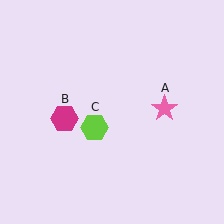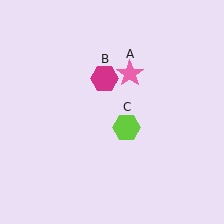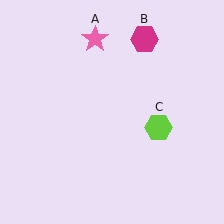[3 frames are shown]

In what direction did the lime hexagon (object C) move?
The lime hexagon (object C) moved right.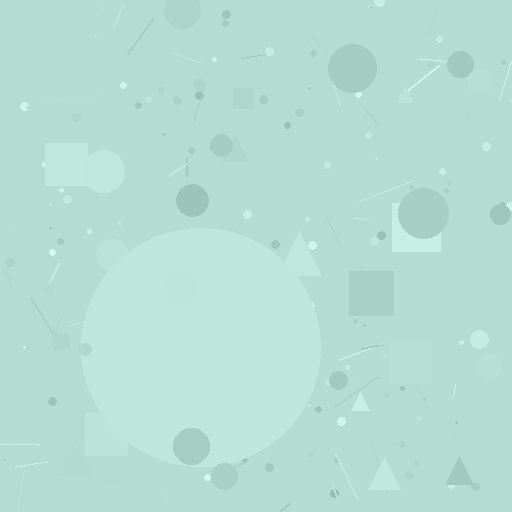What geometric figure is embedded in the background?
A circle is embedded in the background.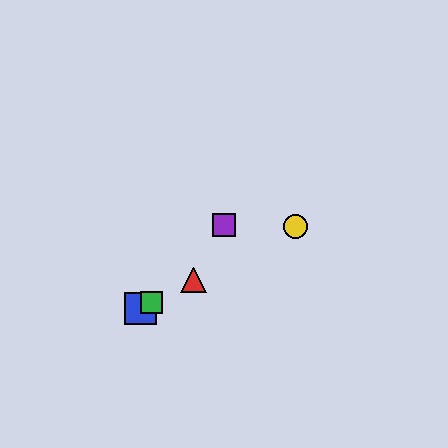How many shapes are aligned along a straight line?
4 shapes (the red triangle, the blue square, the green square, the yellow circle) are aligned along a straight line.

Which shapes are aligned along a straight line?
The red triangle, the blue square, the green square, the yellow circle are aligned along a straight line.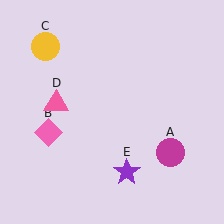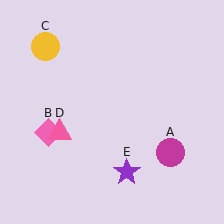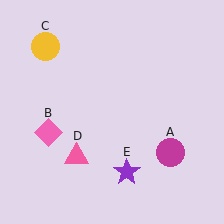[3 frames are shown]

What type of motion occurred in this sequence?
The pink triangle (object D) rotated counterclockwise around the center of the scene.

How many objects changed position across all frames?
1 object changed position: pink triangle (object D).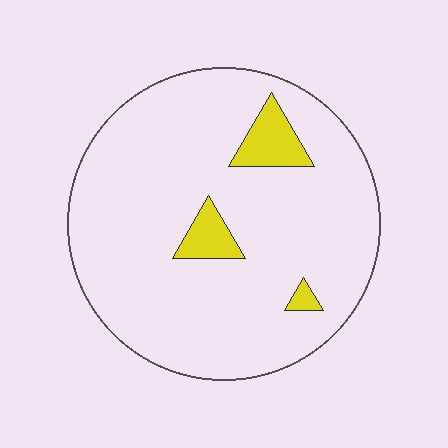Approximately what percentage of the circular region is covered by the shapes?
Approximately 10%.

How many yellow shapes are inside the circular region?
3.